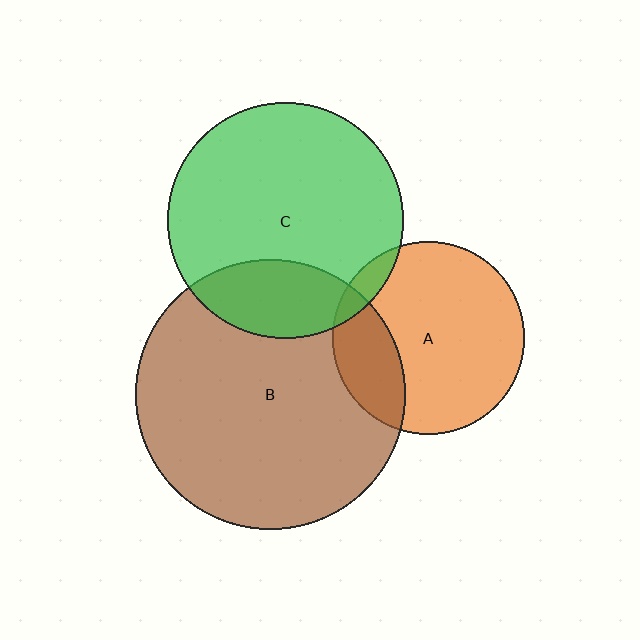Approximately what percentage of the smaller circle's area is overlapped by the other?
Approximately 5%.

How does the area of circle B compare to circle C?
Approximately 1.3 times.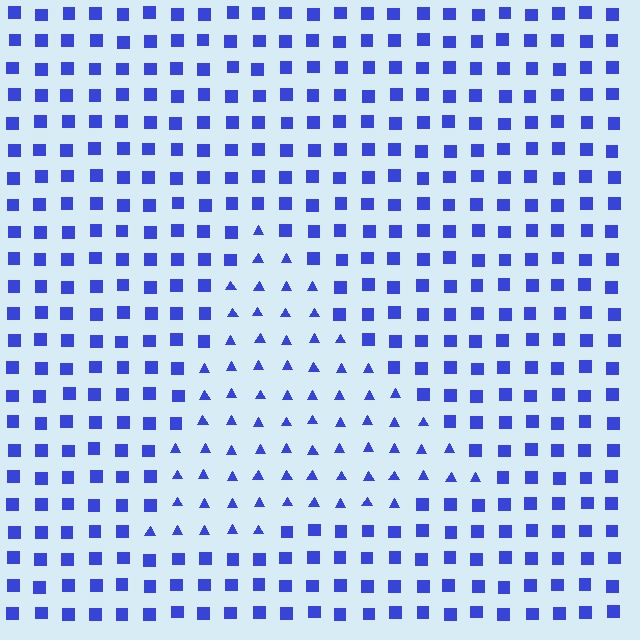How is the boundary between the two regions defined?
The boundary is defined by a change in element shape: triangles inside vs. squares outside. All elements share the same color and spacing.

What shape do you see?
I see a triangle.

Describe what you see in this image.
The image is filled with small blue elements arranged in a uniform grid. A triangle-shaped region contains triangles, while the surrounding area contains squares. The boundary is defined purely by the change in element shape.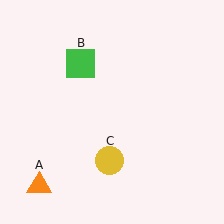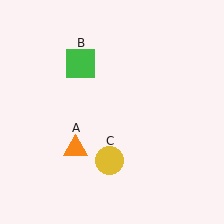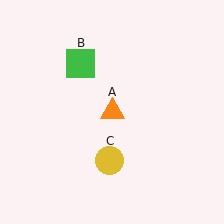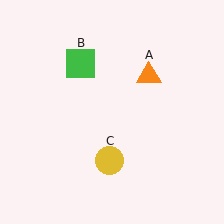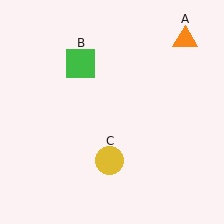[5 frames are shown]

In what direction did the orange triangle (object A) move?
The orange triangle (object A) moved up and to the right.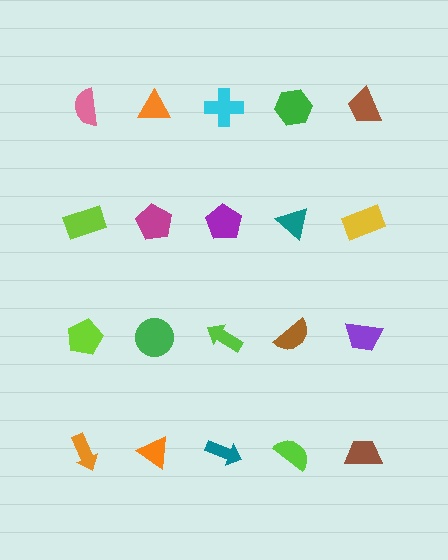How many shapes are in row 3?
5 shapes.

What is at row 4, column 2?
An orange triangle.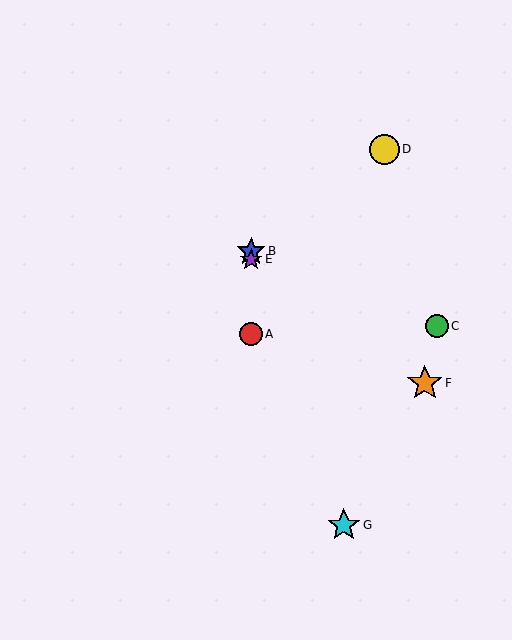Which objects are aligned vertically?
Objects A, B, E are aligned vertically.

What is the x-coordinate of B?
Object B is at x≈251.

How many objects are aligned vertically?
3 objects (A, B, E) are aligned vertically.